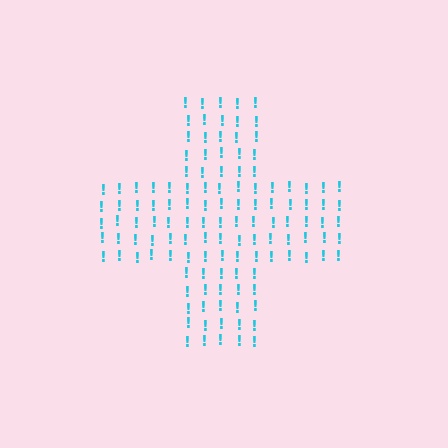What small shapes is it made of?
It is made of small exclamation marks.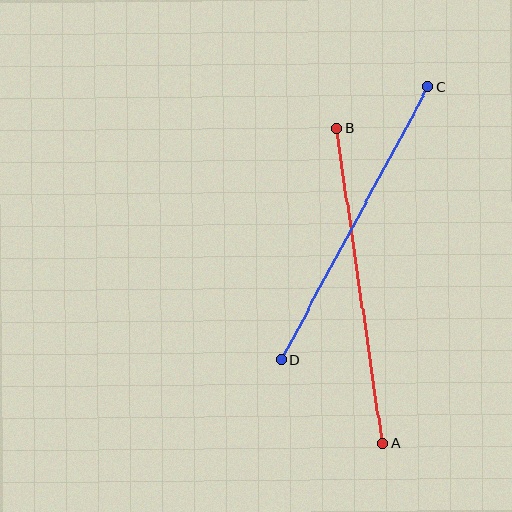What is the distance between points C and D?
The distance is approximately 309 pixels.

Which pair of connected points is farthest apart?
Points A and B are farthest apart.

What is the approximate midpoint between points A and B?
The midpoint is at approximately (360, 286) pixels.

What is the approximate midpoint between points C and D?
The midpoint is at approximately (355, 223) pixels.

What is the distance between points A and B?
The distance is approximately 318 pixels.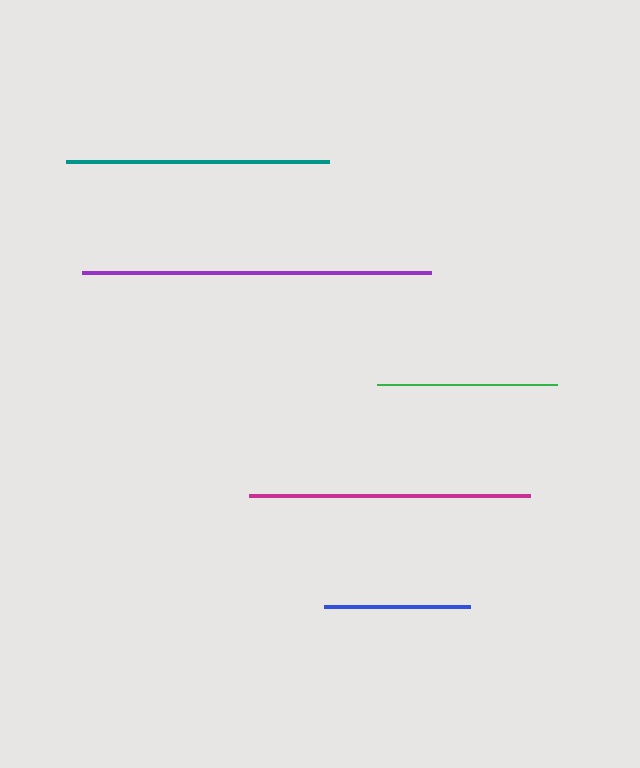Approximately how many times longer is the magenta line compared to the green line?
The magenta line is approximately 1.6 times the length of the green line.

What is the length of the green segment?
The green segment is approximately 179 pixels long.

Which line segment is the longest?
The purple line is the longest at approximately 349 pixels.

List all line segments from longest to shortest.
From longest to shortest: purple, magenta, teal, green, blue.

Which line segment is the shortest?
The blue line is the shortest at approximately 146 pixels.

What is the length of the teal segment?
The teal segment is approximately 264 pixels long.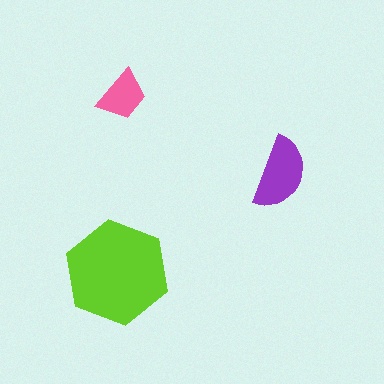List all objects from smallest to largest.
The pink trapezoid, the purple semicircle, the lime hexagon.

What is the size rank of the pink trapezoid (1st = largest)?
3rd.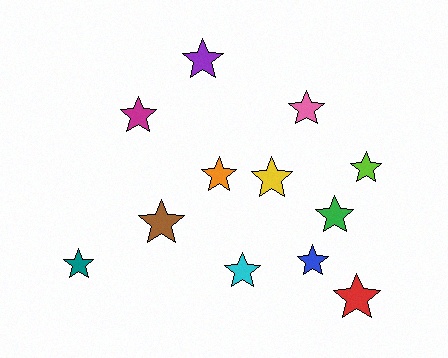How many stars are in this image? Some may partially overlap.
There are 12 stars.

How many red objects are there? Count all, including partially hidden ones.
There is 1 red object.